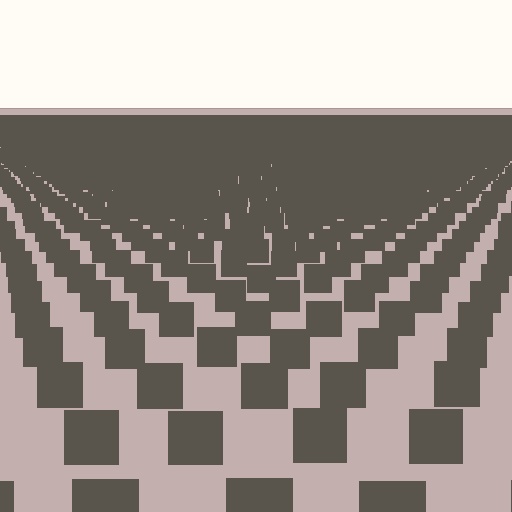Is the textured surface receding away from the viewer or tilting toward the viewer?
The surface is receding away from the viewer. Texture elements get smaller and denser toward the top.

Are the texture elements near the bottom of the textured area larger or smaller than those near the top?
Larger. Near the bottom, elements are closer to the viewer and appear at a bigger on-screen size.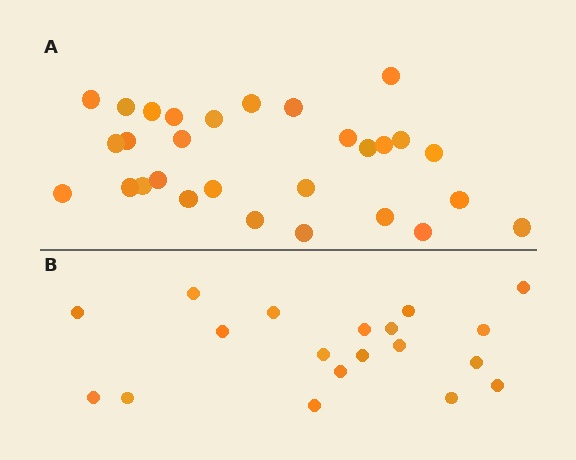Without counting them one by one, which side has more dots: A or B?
Region A (the top region) has more dots.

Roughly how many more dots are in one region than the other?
Region A has roughly 10 or so more dots than region B.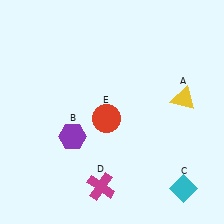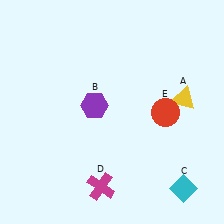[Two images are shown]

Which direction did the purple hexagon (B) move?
The purple hexagon (B) moved up.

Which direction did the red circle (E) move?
The red circle (E) moved right.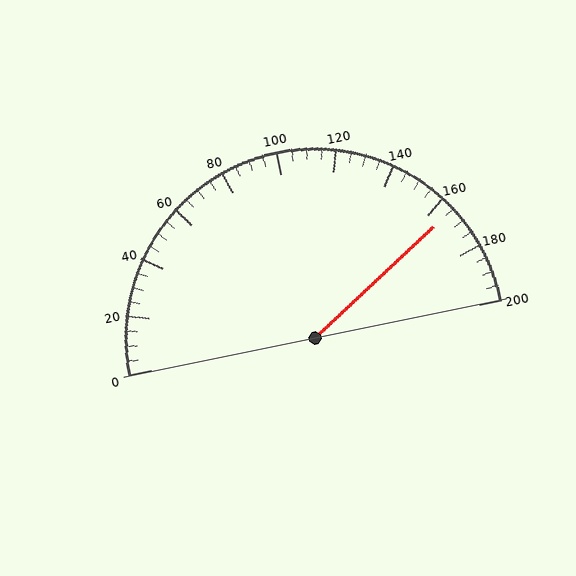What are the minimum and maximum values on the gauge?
The gauge ranges from 0 to 200.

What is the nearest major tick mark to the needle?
The nearest major tick mark is 160.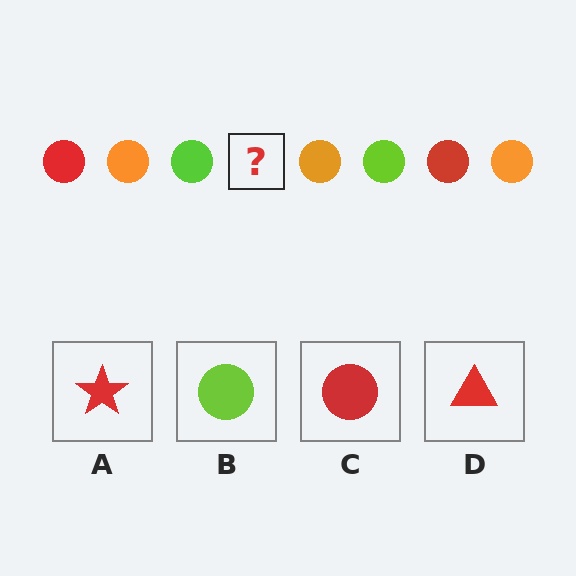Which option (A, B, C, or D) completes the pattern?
C.